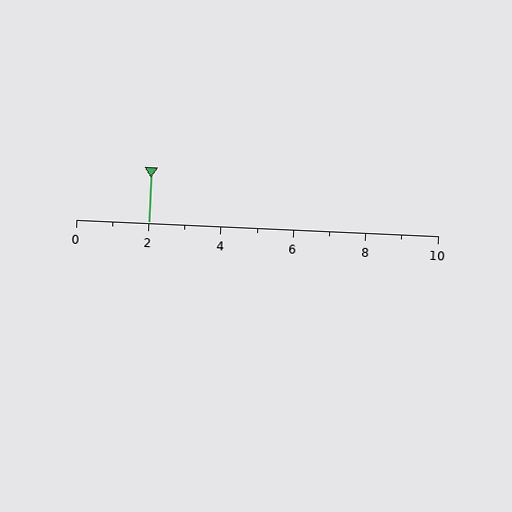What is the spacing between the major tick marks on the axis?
The major ticks are spaced 2 apart.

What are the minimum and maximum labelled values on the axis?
The axis runs from 0 to 10.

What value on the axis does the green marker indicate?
The marker indicates approximately 2.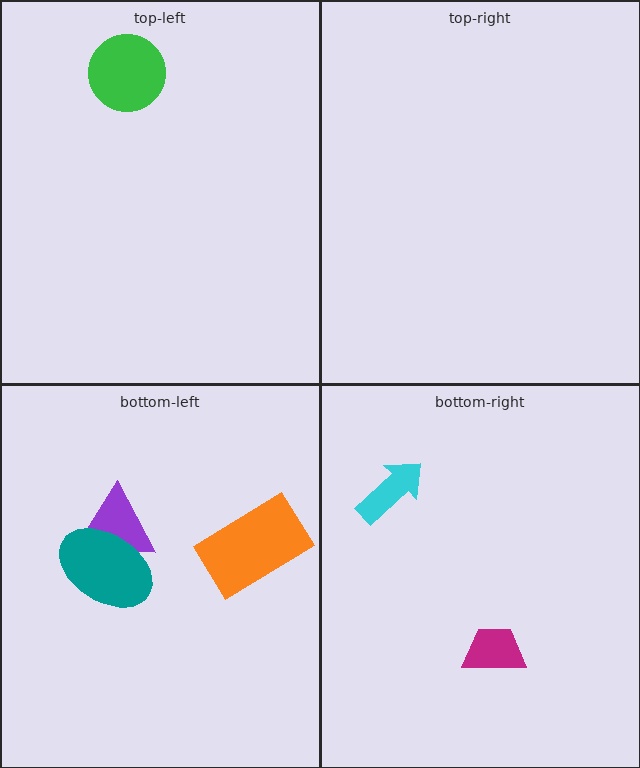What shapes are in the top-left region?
The green circle.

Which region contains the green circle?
The top-left region.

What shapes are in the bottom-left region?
The purple triangle, the teal ellipse, the orange rectangle.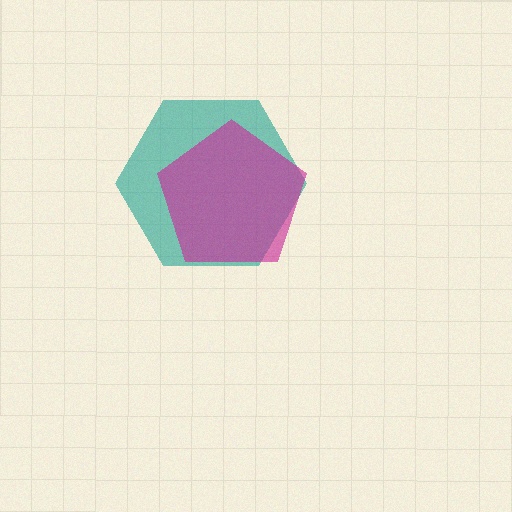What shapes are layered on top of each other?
The layered shapes are: a teal hexagon, a magenta pentagon.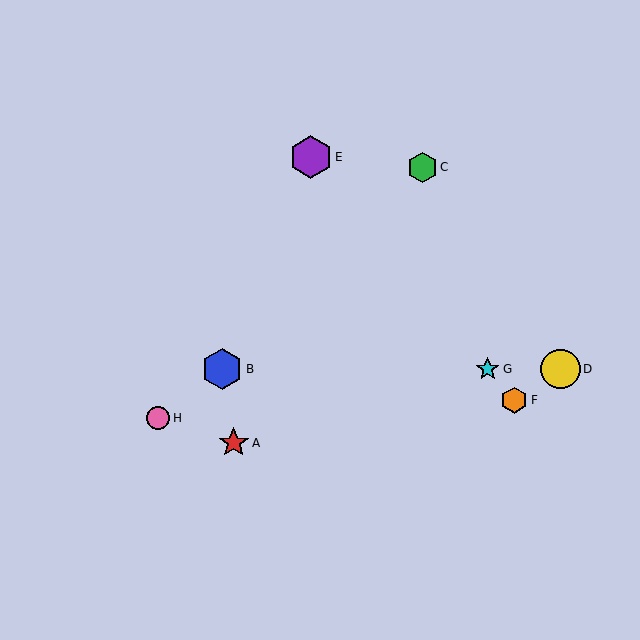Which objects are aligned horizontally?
Objects B, D, G are aligned horizontally.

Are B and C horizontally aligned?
No, B is at y≈369 and C is at y≈168.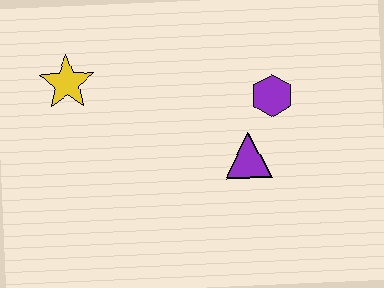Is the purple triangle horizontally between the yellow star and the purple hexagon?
Yes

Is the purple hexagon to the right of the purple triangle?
Yes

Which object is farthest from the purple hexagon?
The yellow star is farthest from the purple hexagon.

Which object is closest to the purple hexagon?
The purple triangle is closest to the purple hexagon.